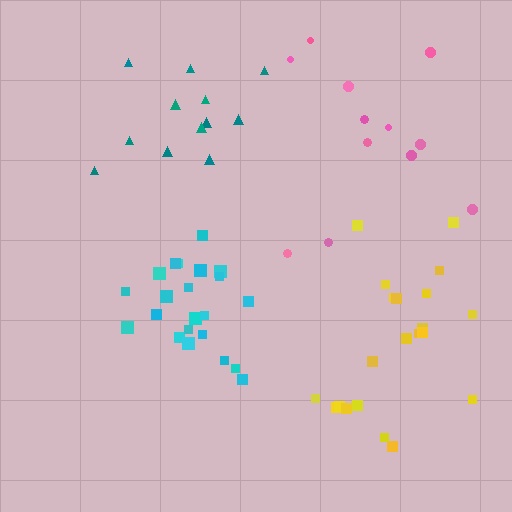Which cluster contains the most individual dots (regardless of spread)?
Cyan (22).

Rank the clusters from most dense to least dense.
cyan, yellow, teal, pink.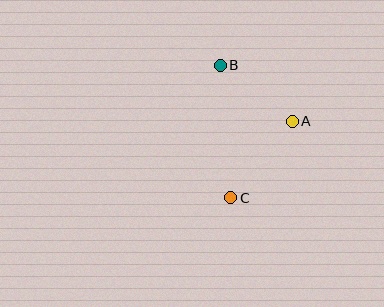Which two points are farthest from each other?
Points B and C are farthest from each other.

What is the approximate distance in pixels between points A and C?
The distance between A and C is approximately 98 pixels.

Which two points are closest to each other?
Points A and B are closest to each other.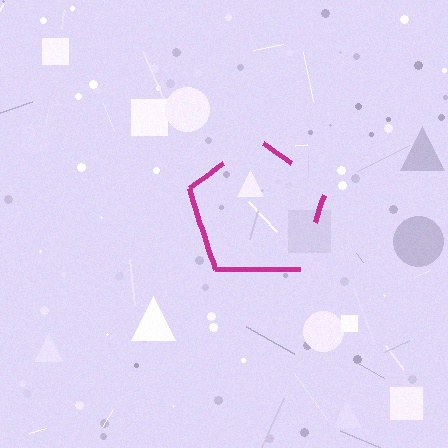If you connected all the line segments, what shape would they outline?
They would outline a pentagon.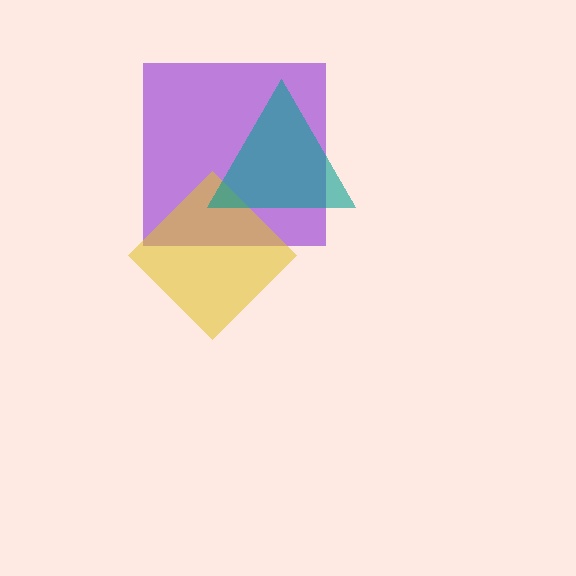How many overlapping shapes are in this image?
There are 3 overlapping shapes in the image.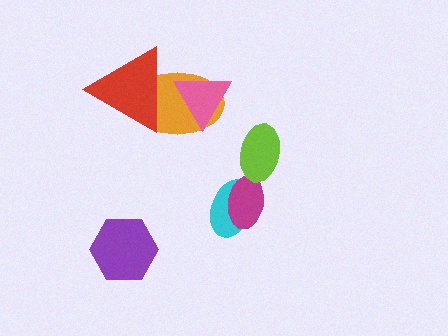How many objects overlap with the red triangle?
2 objects overlap with the red triangle.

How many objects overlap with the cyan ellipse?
1 object overlaps with the cyan ellipse.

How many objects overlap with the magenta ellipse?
1 object overlaps with the magenta ellipse.